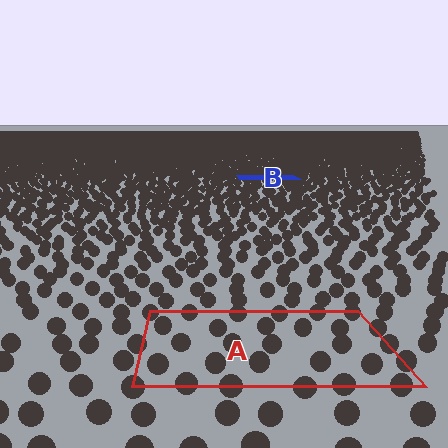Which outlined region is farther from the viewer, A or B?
Region B is farther from the viewer — the texture elements inside it appear smaller and more densely packed.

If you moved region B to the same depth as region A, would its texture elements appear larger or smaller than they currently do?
They would appear larger. At a closer depth, the same texture elements are projected at a bigger on-screen size.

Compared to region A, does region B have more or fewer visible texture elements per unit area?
Region B has more texture elements per unit area — they are packed more densely because it is farther away.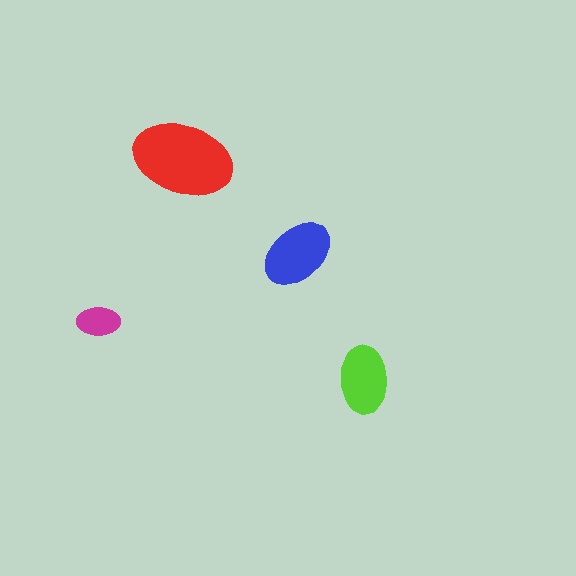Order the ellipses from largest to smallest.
the red one, the blue one, the lime one, the magenta one.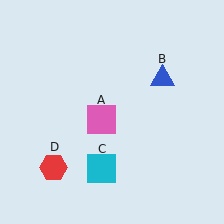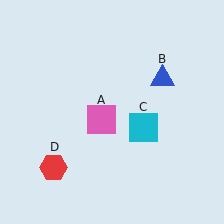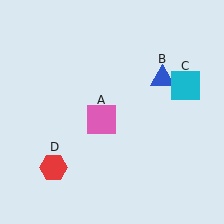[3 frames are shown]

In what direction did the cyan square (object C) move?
The cyan square (object C) moved up and to the right.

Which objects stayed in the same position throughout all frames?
Pink square (object A) and blue triangle (object B) and red hexagon (object D) remained stationary.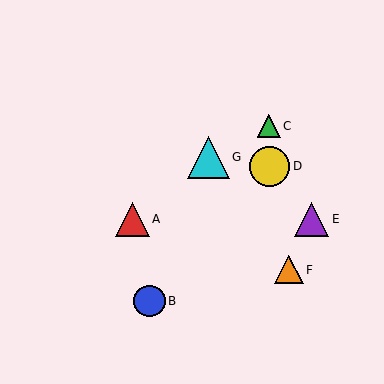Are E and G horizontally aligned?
No, E is at y≈219 and G is at y≈157.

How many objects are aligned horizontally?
2 objects (A, E) are aligned horizontally.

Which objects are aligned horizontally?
Objects A, E are aligned horizontally.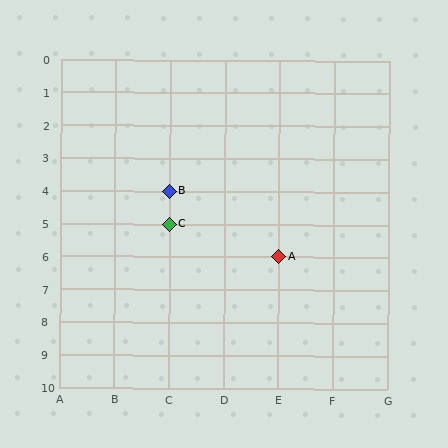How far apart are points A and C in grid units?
Points A and C are 2 columns and 1 row apart (about 2.2 grid units diagonally).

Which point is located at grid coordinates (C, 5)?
Point C is at (C, 5).